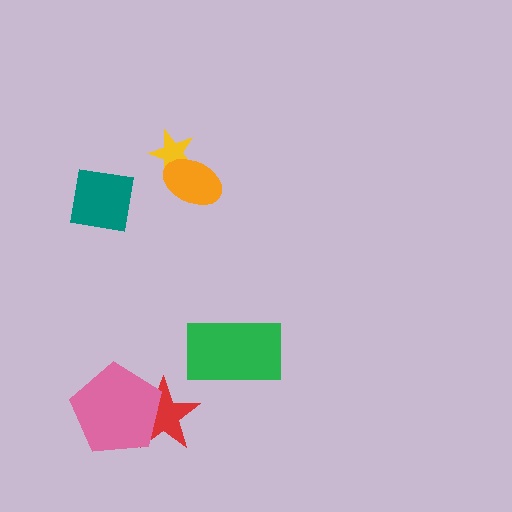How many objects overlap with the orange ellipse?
1 object overlaps with the orange ellipse.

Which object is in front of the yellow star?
The orange ellipse is in front of the yellow star.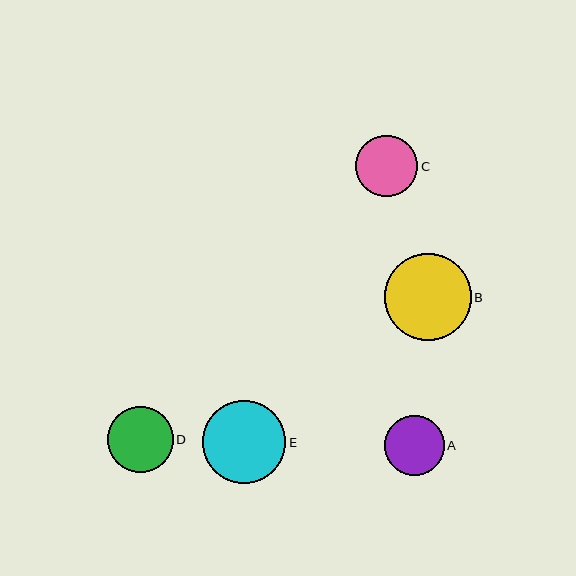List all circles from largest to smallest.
From largest to smallest: B, E, D, C, A.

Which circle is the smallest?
Circle A is the smallest with a size of approximately 60 pixels.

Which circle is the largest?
Circle B is the largest with a size of approximately 87 pixels.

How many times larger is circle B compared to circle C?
Circle B is approximately 1.4 times the size of circle C.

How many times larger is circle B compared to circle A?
Circle B is approximately 1.5 times the size of circle A.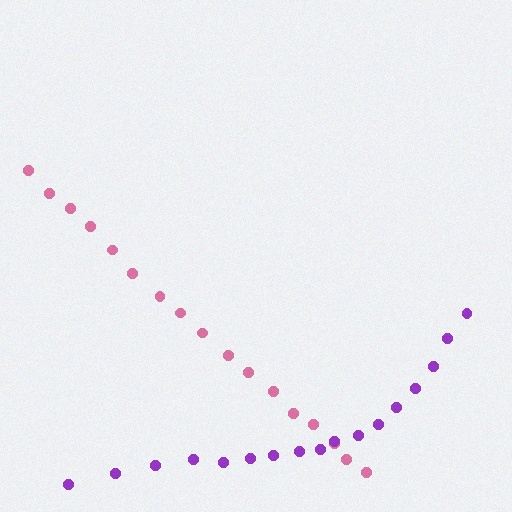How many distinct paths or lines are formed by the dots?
There are 2 distinct paths.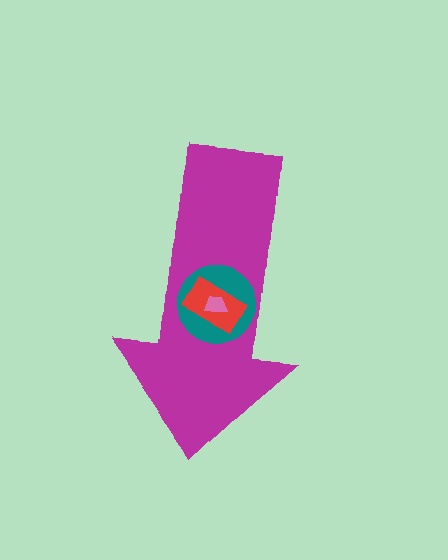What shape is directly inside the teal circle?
The red rectangle.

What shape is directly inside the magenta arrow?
The teal circle.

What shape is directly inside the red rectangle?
The pink trapezoid.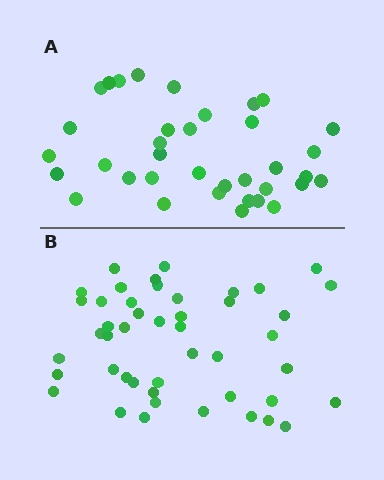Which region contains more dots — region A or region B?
Region B (the bottom region) has more dots.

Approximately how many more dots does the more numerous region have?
Region B has roughly 10 or so more dots than region A.